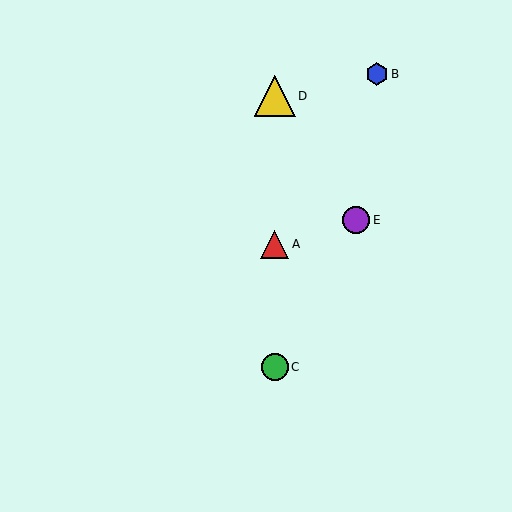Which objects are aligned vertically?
Objects A, C, D are aligned vertically.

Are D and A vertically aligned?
Yes, both are at x≈275.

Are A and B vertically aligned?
No, A is at x≈275 and B is at x≈377.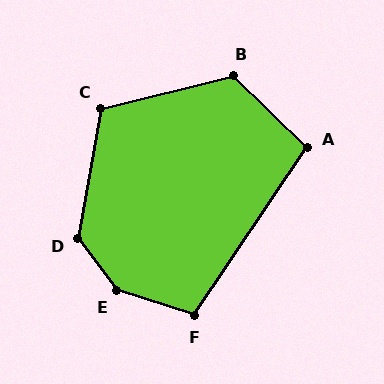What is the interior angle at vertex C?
Approximately 114 degrees (obtuse).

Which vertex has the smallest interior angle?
A, at approximately 100 degrees.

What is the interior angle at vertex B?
Approximately 122 degrees (obtuse).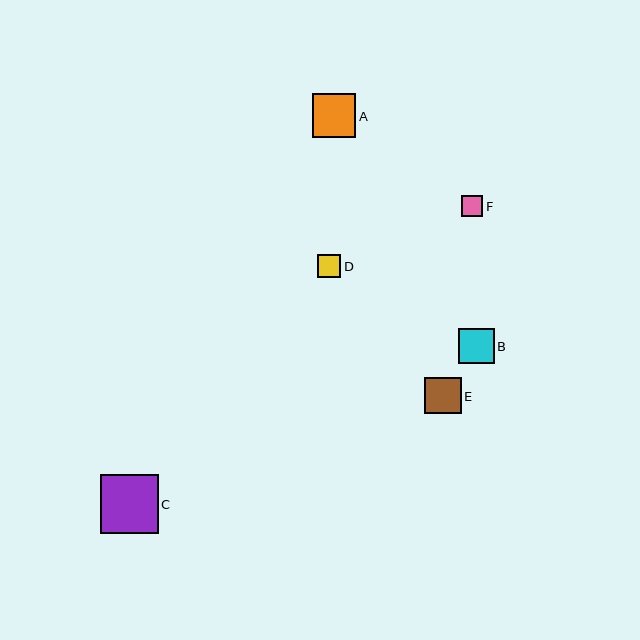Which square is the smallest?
Square F is the smallest with a size of approximately 21 pixels.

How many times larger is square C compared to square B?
Square C is approximately 1.6 times the size of square B.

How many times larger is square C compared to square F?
Square C is approximately 2.7 times the size of square F.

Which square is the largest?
Square C is the largest with a size of approximately 58 pixels.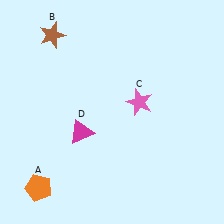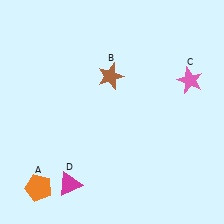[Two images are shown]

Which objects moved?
The objects that moved are: the brown star (B), the pink star (C), the magenta triangle (D).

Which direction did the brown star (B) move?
The brown star (B) moved right.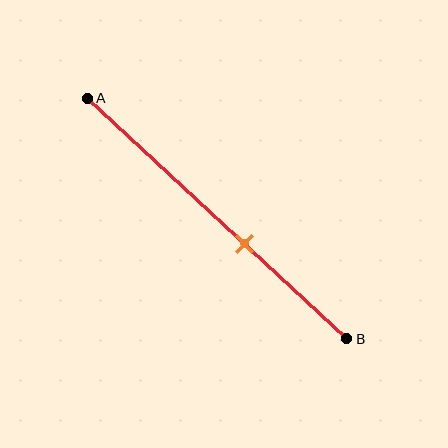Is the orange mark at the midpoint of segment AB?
No, the mark is at about 60% from A, not at the 50% midpoint.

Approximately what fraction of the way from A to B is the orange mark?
The orange mark is approximately 60% of the way from A to B.